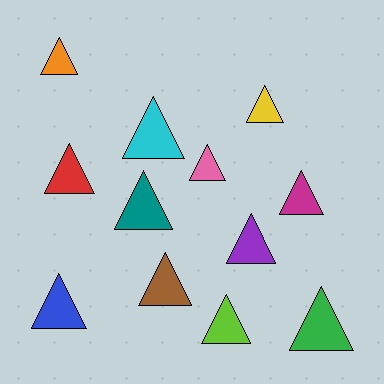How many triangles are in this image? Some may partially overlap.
There are 12 triangles.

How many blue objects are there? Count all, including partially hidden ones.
There is 1 blue object.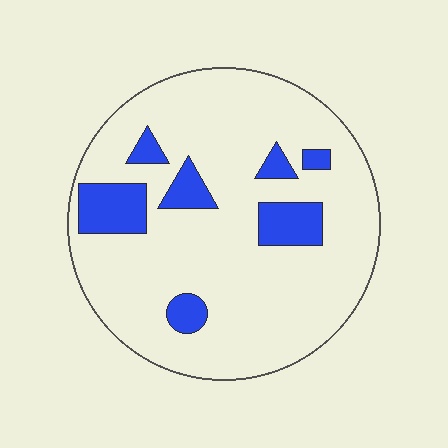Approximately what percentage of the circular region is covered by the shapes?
Approximately 15%.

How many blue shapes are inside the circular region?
7.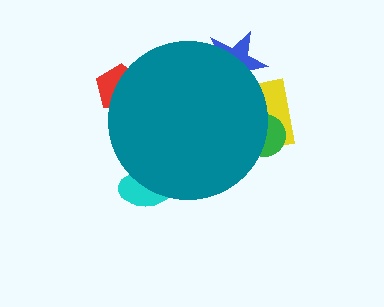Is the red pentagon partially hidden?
Yes, the red pentagon is partially hidden behind the teal circle.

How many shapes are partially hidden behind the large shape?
5 shapes are partially hidden.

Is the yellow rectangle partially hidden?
Yes, the yellow rectangle is partially hidden behind the teal circle.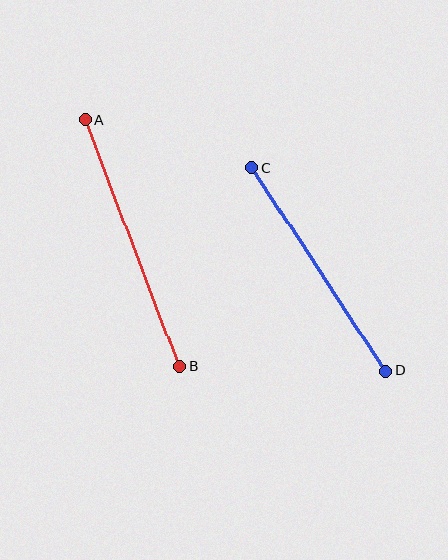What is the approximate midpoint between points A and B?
The midpoint is at approximately (132, 243) pixels.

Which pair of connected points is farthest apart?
Points A and B are farthest apart.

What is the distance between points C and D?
The distance is approximately 243 pixels.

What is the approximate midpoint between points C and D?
The midpoint is at approximately (319, 269) pixels.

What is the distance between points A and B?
The distance is approximately 264 pixels.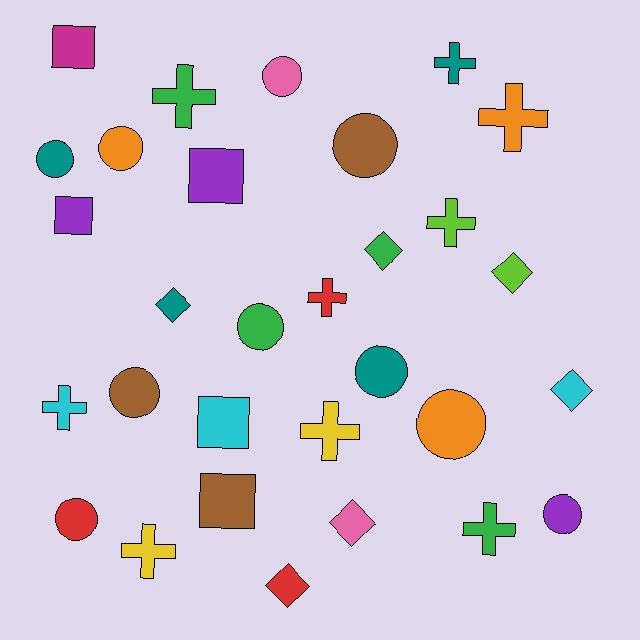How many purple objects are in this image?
There are 3 purple objects.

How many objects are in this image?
There are 30 objects.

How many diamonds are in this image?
There are 6 diamonds.